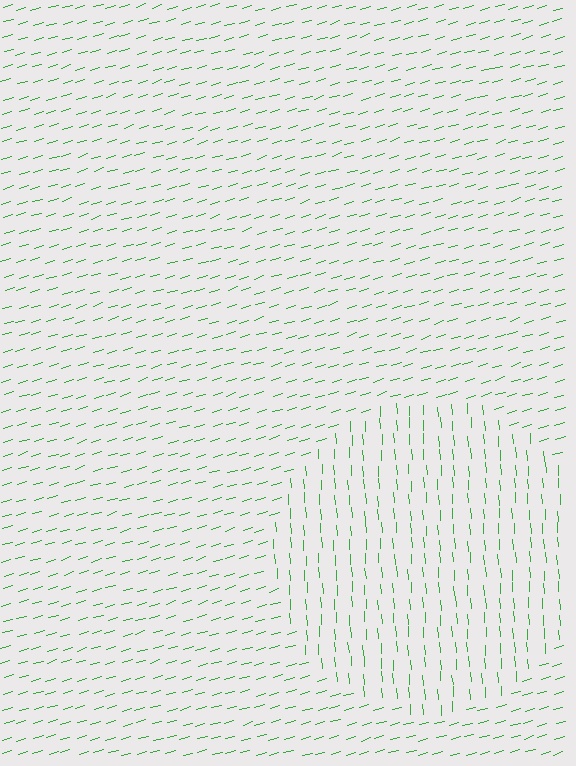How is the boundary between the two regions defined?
The boundary is defined purely by a change in line orientation (approximately 77 degrees difference). All lines are the same color and thickness.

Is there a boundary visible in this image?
Yes, there is a texture boundary formed by a change in line orientation.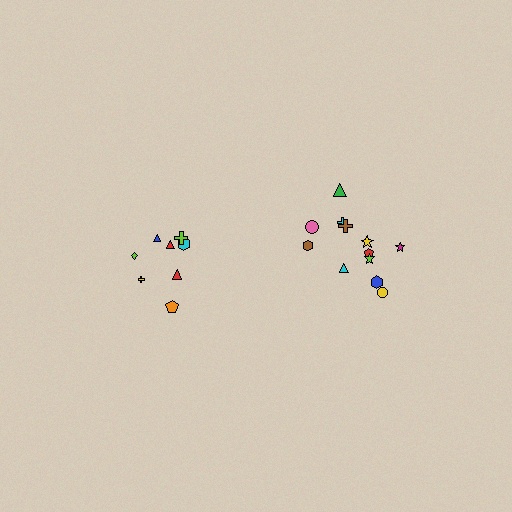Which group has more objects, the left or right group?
The right group.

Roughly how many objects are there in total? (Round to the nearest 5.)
Roughly 20 objects in total.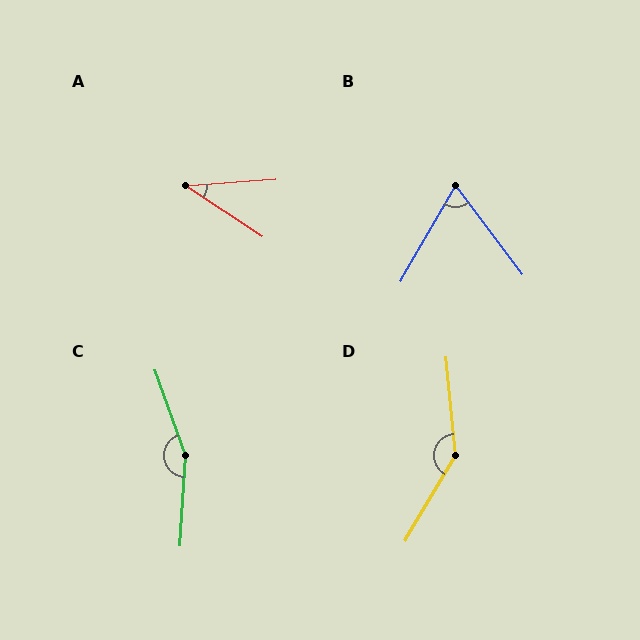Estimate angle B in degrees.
Approximately 67 degrees.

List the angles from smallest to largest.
A (38°), B (67°), D (144°), C (157°).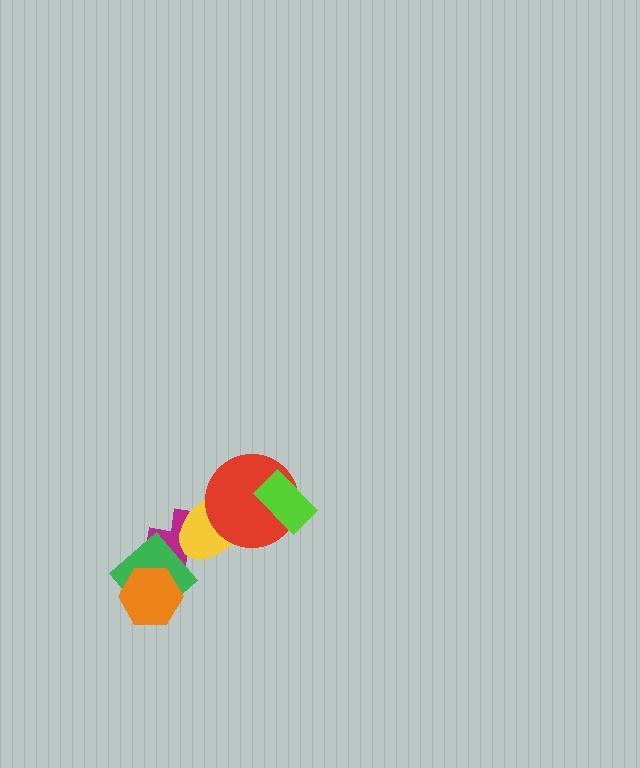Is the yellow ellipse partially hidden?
Yes, it is partially covered by another shape.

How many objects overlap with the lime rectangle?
1 object overlaps with the lime rectangle.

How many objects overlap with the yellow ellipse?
2 objects overlap with the yellow ellipse.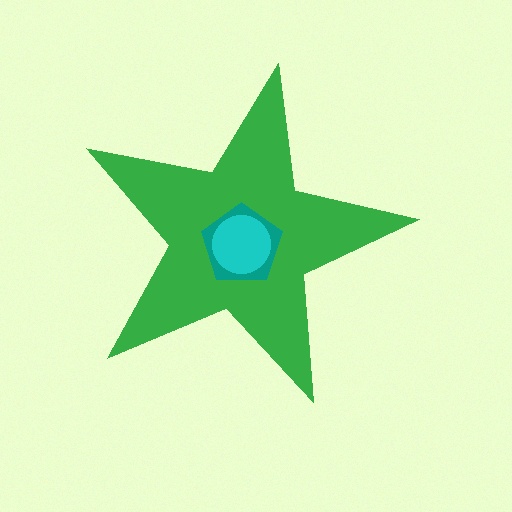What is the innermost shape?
The cyan circle.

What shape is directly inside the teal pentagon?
The cyan circle.